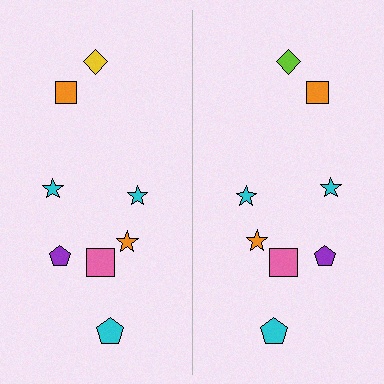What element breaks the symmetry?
The lime diamond on the right side breaks the symmetry — its mirror counterpart is yellow.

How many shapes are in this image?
There are 16 shapes in this image.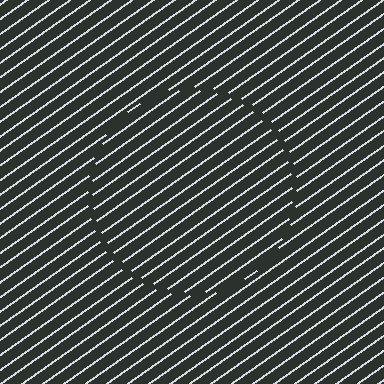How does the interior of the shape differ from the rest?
The interior of the shape contains the same grating, shifted by half a period — the contour is defined by the phase discontinuity where line-ends from the inner and outer gratings abut.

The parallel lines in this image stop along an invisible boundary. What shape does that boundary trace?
An illusory circle. The interior of the shape contains the same grating, shifted by half a period — the contour is defined by the phase discontinuity where line-ends from the inner and outer gratings abut.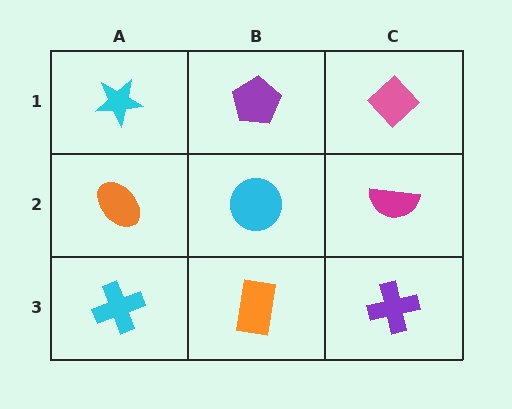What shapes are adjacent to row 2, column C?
A pink diamond (row 1, column C), a purple cross (row 3, column C), a cyan circle (row 2, column B).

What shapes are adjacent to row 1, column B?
A cyan circle (row 2, column B), a cyan star (row 1, column A), a pink diamond (row 1, column C).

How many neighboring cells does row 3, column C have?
2.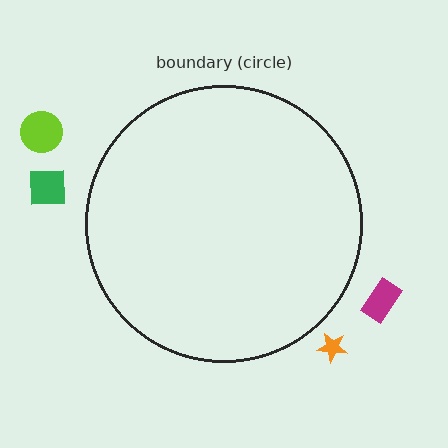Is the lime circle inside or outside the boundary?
Outside.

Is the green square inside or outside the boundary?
Outside.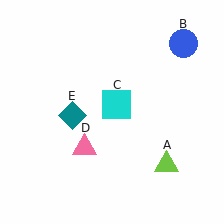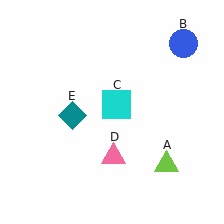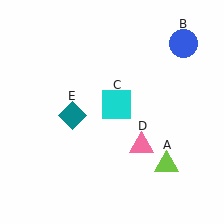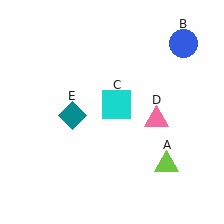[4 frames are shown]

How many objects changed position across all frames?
1 object changed position: pink triangle (object D).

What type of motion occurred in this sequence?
The pink triangle (object D) rotated counterclockwise around the center of the scene.